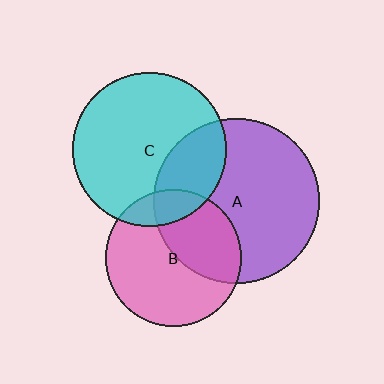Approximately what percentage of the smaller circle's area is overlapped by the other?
Approximately 40%.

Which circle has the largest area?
Circle A (purple).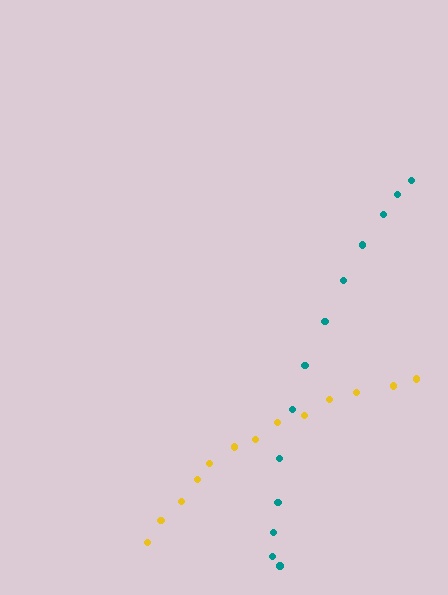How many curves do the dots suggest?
There are 2 distinct paths.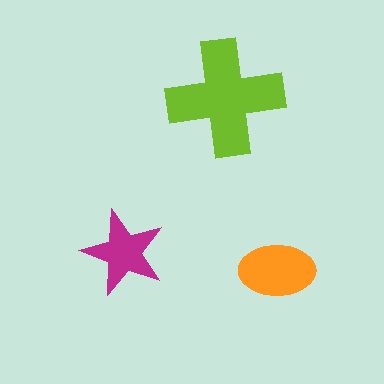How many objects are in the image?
There are 3 objects in the image.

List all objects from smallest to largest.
The magenta star, the orange ellipse, the lime cross.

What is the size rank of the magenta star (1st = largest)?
3rd.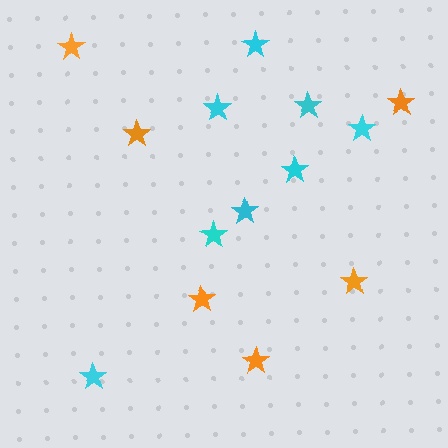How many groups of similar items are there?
There are 2 groups: one group of cyan stars (8) and one group of orange stars (6).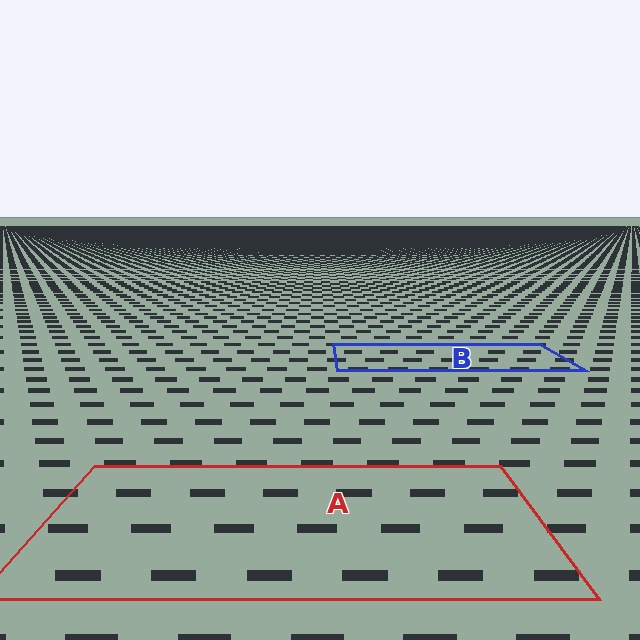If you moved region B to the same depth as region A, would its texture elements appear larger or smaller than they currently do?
They would appear larger. At a closer depth, the same texture elements are projected at a bigger on-screen size.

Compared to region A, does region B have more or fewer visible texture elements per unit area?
Region B has more texture elements per unit area — they are packed more densely because it is farther away.